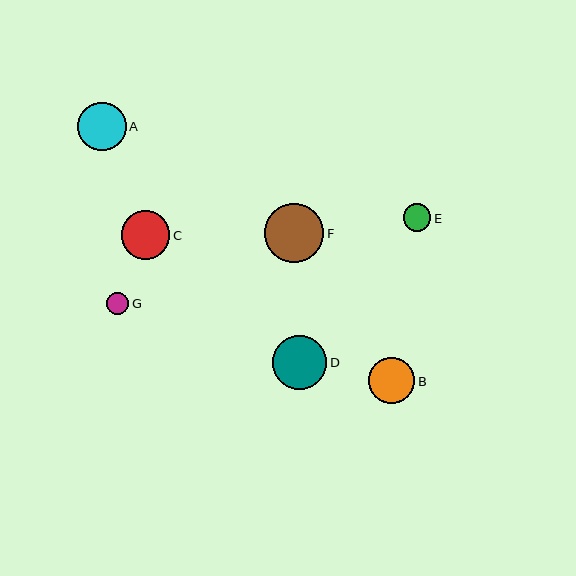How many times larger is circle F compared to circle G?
Circle F is approximately 2.6 times the size of circle G.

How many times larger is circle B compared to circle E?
Circle B is approximately 1.7 times the size of circle E.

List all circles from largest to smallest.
From largest to smallest: F, D, A, C, B, E, G.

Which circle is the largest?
Circle F is the largest with a size of approximately 59 pixels.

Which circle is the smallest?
Circle G is the smallest with a size of approximately 22 pixels.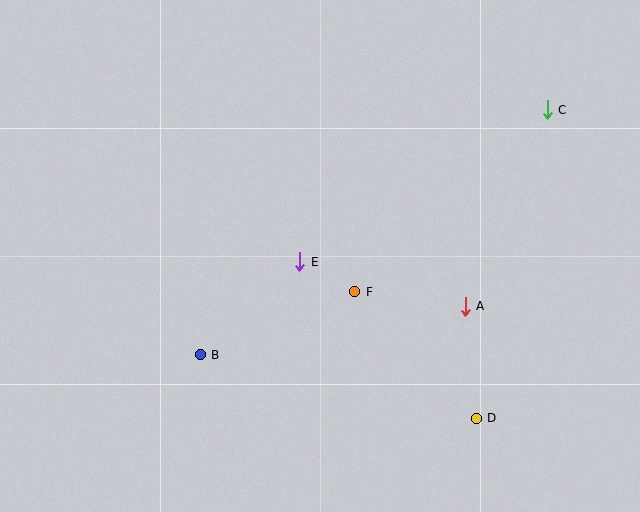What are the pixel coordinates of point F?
Point F is at (355, 292).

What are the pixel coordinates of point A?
Point A is at (465, 306).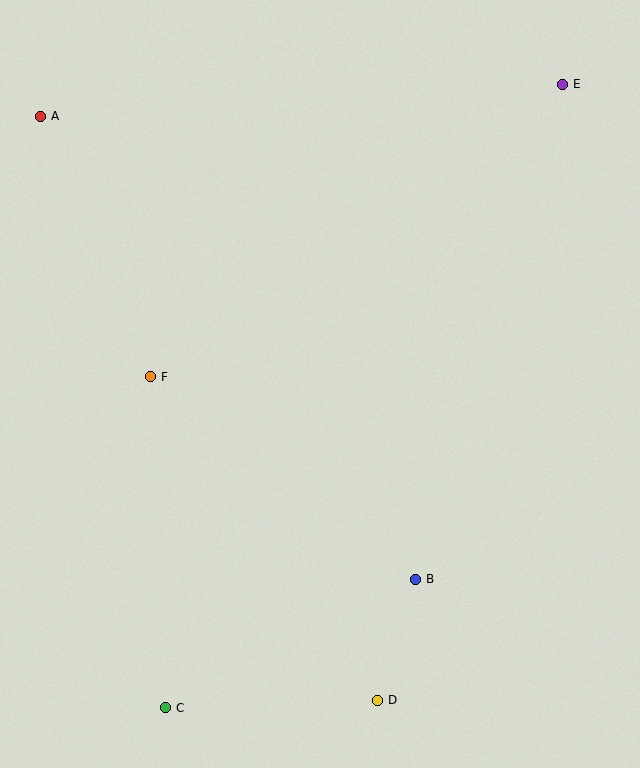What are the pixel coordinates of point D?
Point D is at (378, 700).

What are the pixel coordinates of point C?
Point C is at (166, 708).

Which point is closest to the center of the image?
Point F at (151, 377) is closest to the center.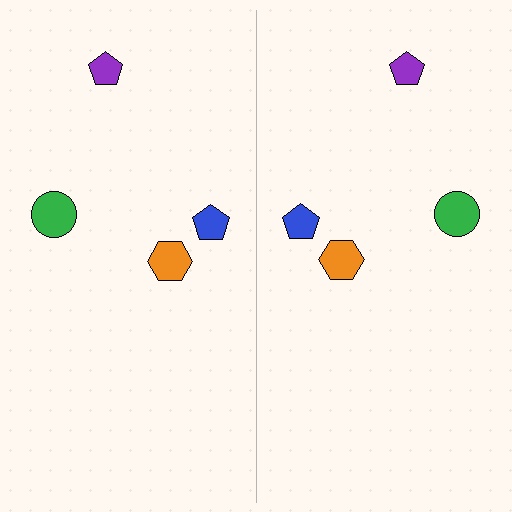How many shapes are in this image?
There are 8 shapes in this image.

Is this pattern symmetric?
Yes, this pattern has bilateral (reflection) symmetry.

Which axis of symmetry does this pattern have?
The pattern has a vertical axis of symmetry running through the center of the image.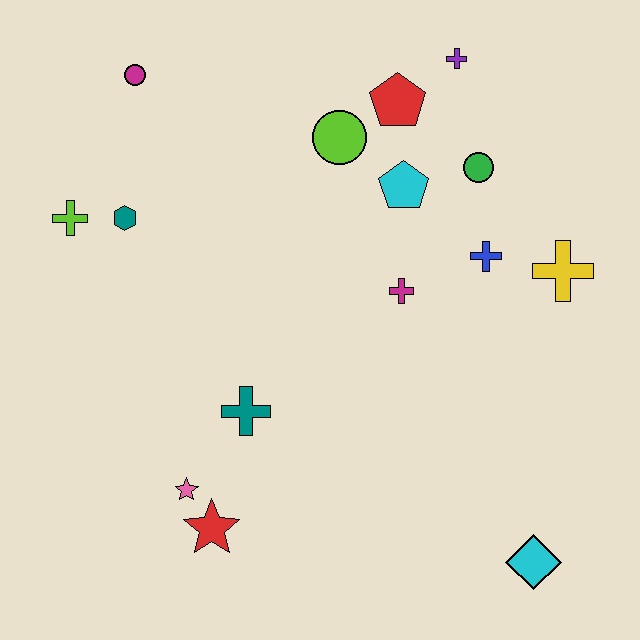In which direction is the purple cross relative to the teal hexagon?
The purple cross is to the right of the teal hexagon.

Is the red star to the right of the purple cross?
No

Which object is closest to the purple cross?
The red pentagon is closest to the purple cross.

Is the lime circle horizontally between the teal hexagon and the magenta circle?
No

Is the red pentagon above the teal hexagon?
Yes